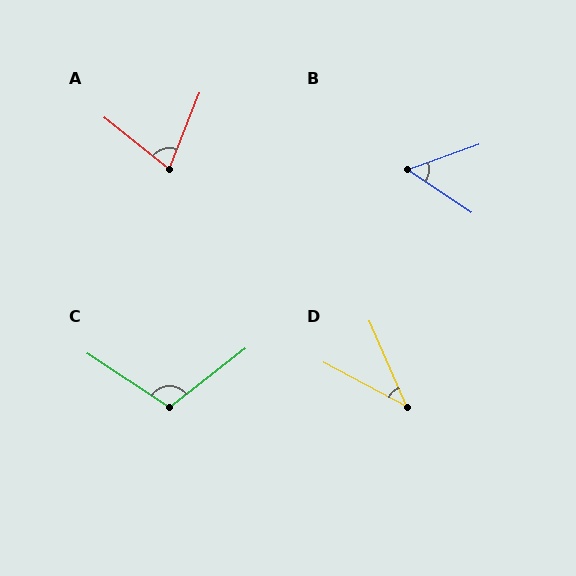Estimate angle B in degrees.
Approximately 54 degrees.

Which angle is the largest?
C, at approximately 109 degrees.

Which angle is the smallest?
D, at approximately 39 degrees.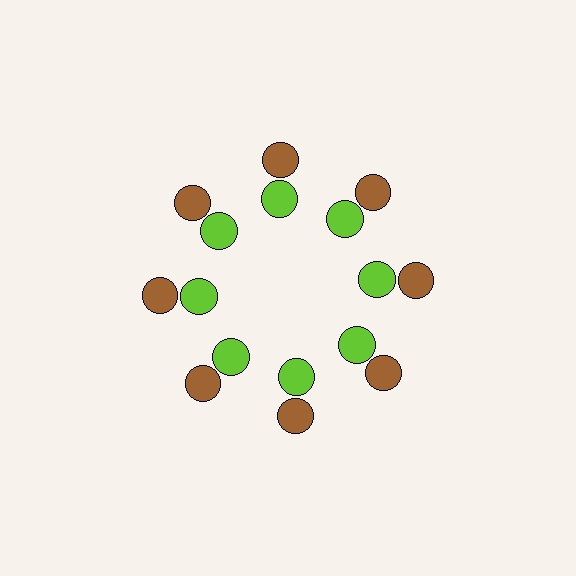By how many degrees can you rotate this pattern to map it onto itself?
The pattern maps onto itself every 45 degrees of rotation.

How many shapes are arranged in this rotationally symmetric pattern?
There are 16 shapes, arranged in 8 groups of 2.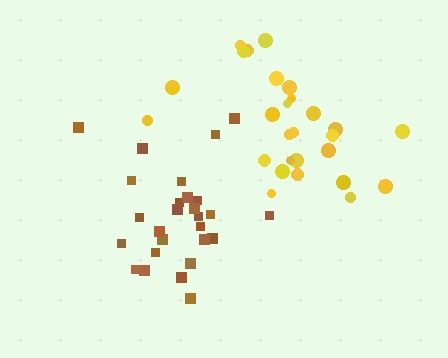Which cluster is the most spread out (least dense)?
Yellow.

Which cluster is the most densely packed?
Brown.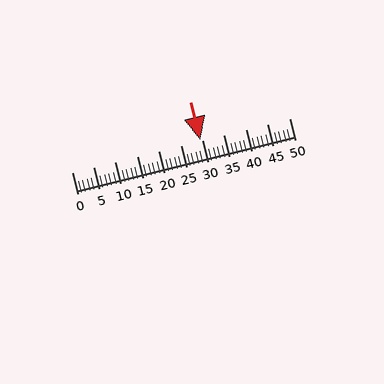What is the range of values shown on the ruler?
The ruler shows values from 0 to 50.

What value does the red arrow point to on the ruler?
The red arrow points to approximately 30.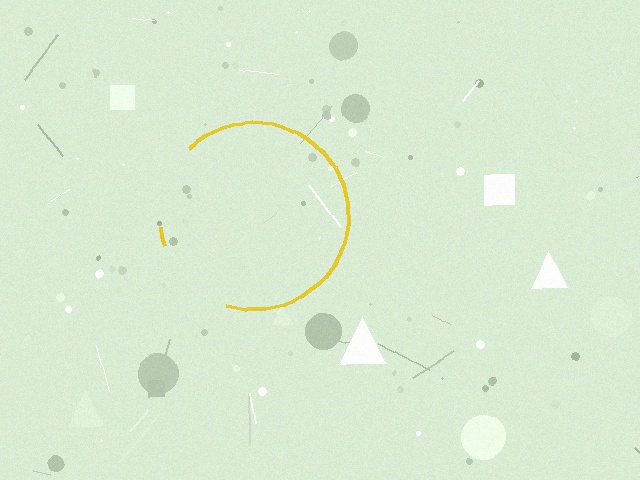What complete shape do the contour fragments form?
The contour fragments form a circle.